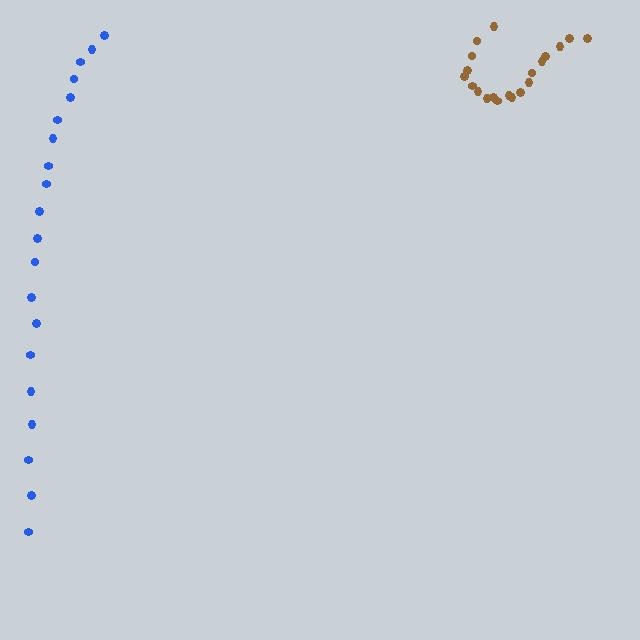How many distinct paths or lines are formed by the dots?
There are 2 distinct paths.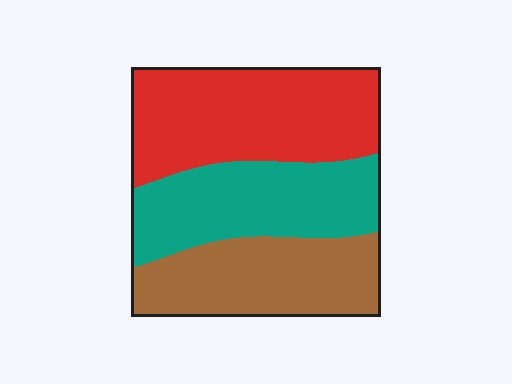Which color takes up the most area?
Red, at roughly 40%.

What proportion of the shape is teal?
Teal takes up between a quarter and a half of the shape.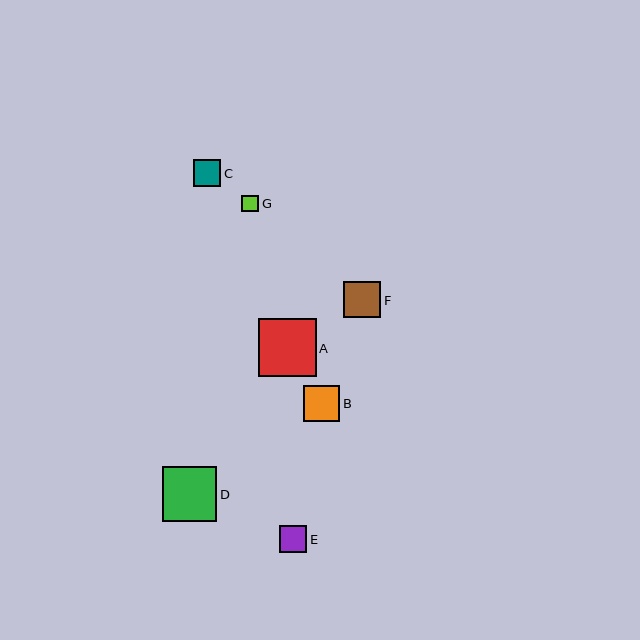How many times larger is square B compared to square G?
Square B is approximately 2.1 times the size of square G.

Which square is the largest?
Square A is the largest with a size of approximately 58 pixels.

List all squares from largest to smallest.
From largest to smallest: A, D, F, B, E, C, G.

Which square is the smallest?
Square G is the smallest with a size of approximately 17 pixels.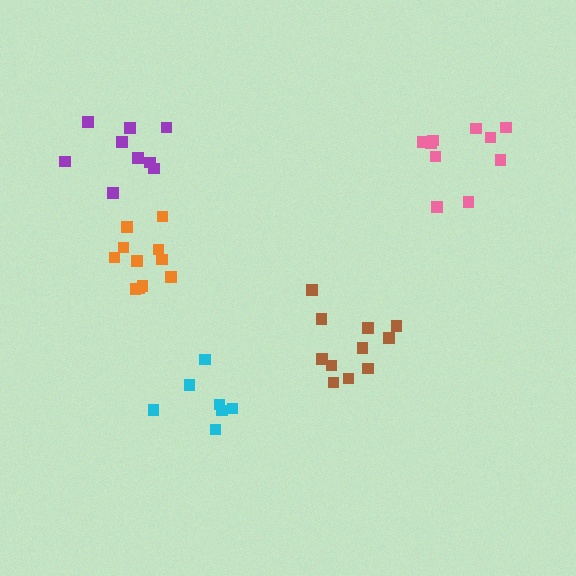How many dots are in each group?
Group 1: 11 dots, Group 2: 11 dots, Group 3: 7 dots, Group 4: 10 dots, Group 5: 9 dots (48 total).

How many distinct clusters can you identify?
There are 5 distinct clusters.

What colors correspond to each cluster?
The clusters are colored: orange, brown, cyan, pink, purple.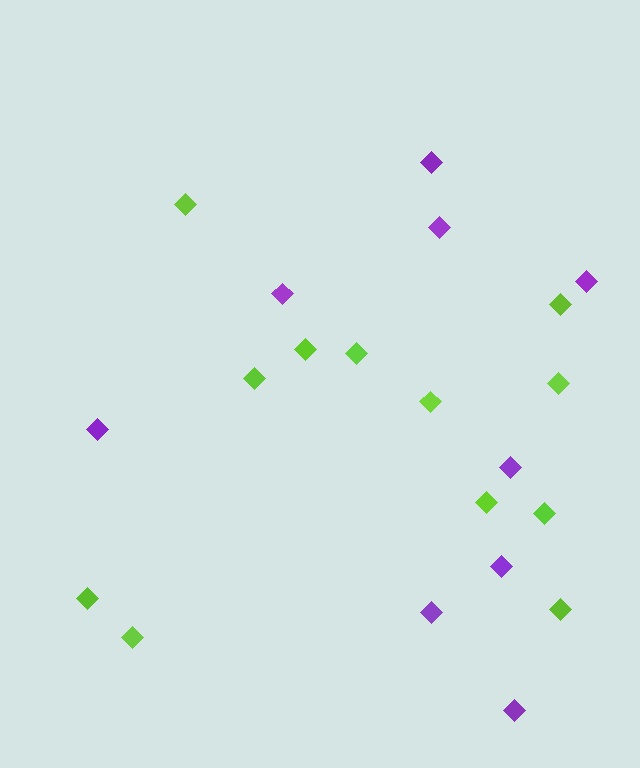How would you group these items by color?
There are 2 groups: one group of purple diamonds (9) and one group of lime diamonds (12).